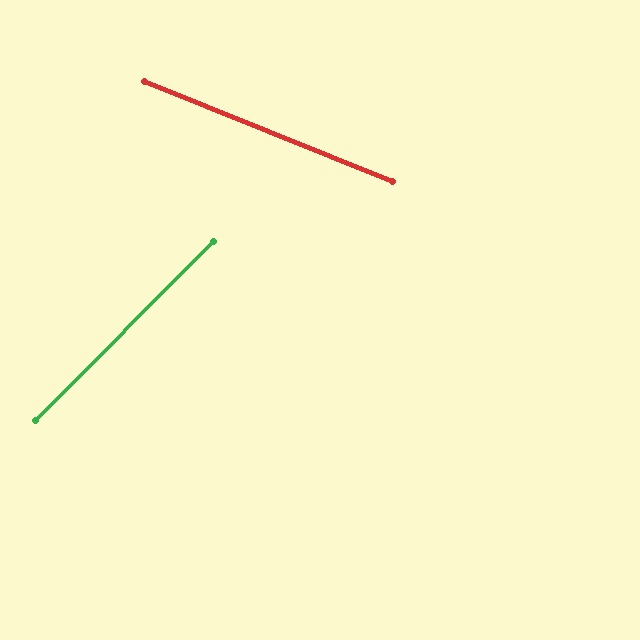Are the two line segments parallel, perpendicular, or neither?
Neither parallel nor perpendicular — they differ by about 67°.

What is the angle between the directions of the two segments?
Approximately 67 degrees.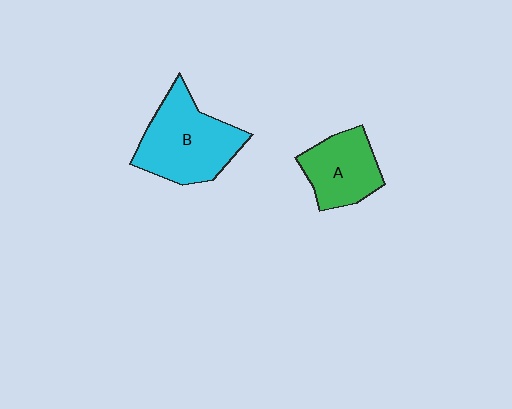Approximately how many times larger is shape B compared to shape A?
Approximately 1.5 times.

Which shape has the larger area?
Shape B (cyan).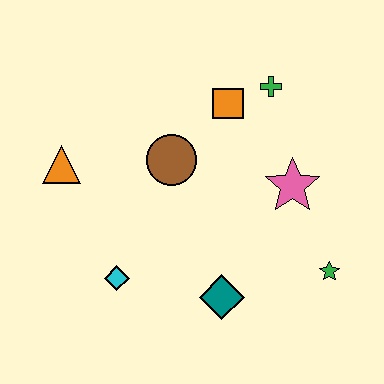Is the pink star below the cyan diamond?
No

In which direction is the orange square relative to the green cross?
The orange square is to the left of the green cross.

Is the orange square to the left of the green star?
Yes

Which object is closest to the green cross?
The orange square is closest to the green cross.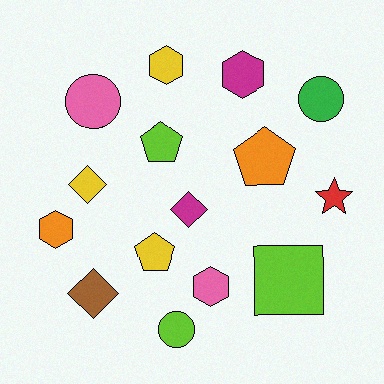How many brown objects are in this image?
There is 1 brown object.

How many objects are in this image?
There are 15 objects.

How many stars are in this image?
There is 1 star.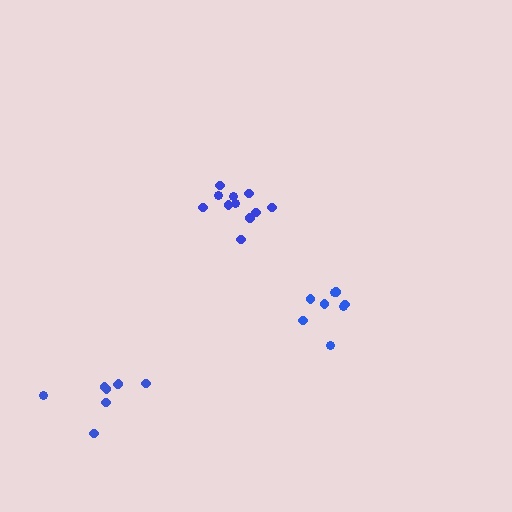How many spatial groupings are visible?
There are 3 spatial groupings.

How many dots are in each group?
Group 1: 8 dots, Group 2: 8 dots, Group 3: 11 dots (27 total).